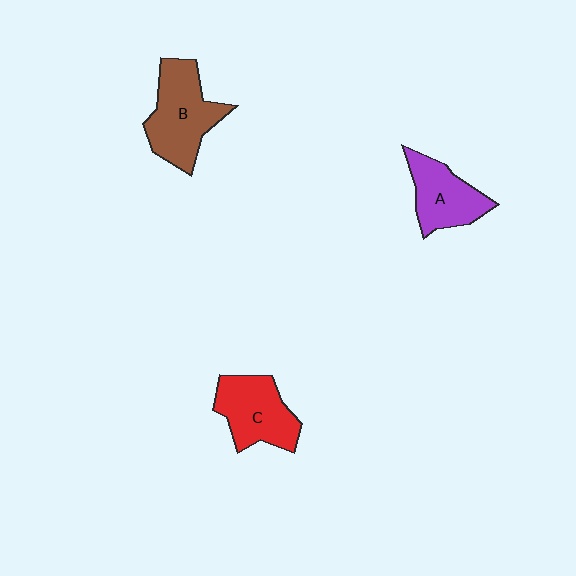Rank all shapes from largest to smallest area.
From largest to smallest: B (brown), C (red), A (purple).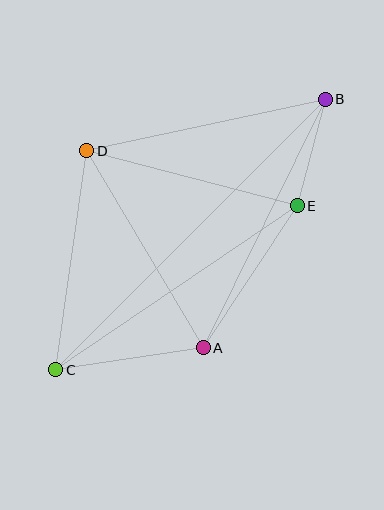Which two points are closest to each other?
Points B and E are closest to each other.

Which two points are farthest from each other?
Points B and C are farthest from each other.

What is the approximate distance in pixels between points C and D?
The distance between C and D is approximately 221 pixels.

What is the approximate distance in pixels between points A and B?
The distance between A and B is approximately 276 pixels.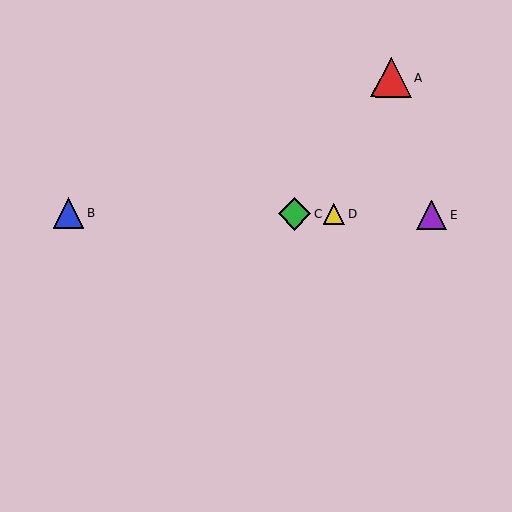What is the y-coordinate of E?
Object E is at y≈215.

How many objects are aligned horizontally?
4 objects (B, C, D, E) are aligned horizontally.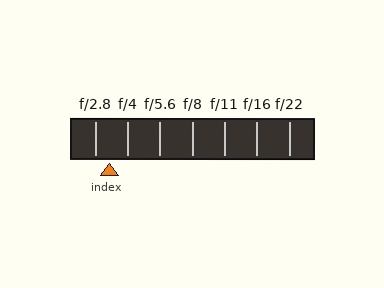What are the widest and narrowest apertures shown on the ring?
The widest aperture shown is f/2.8 and the narrowest is f/22.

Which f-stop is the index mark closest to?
The index mark is closest to f/2.8.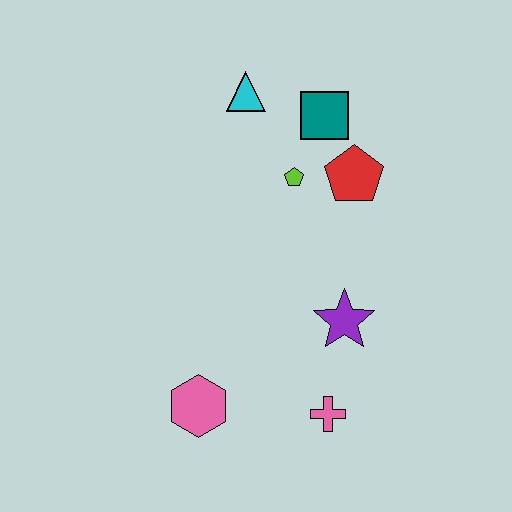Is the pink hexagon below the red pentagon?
Yes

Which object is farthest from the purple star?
The cyan triangle is farthest from the purple star.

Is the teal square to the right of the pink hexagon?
Yes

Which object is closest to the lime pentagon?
The red pentagon is closest to the lime pentagon.